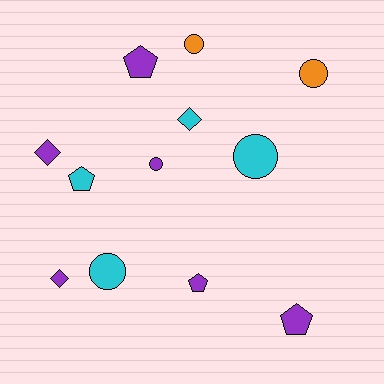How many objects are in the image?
There are 12 objects.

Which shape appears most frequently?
Circle, with 5 objects.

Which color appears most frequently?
Purple, with 6 objects.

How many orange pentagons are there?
There are no orange pentagons.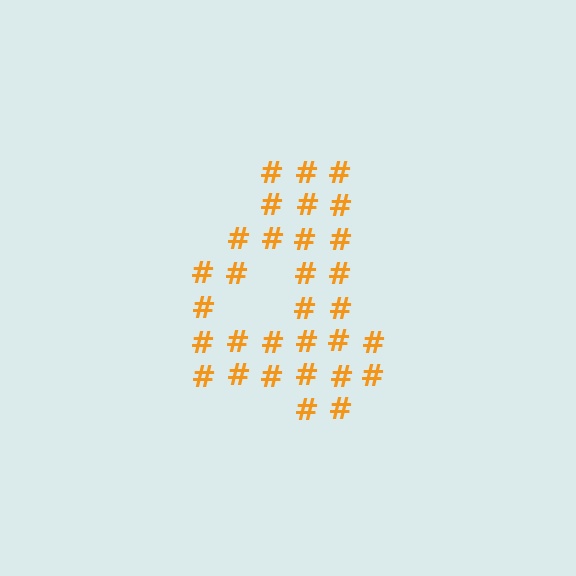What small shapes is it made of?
It is made of small hash symbols.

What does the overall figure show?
The overall figure shows the digit 4.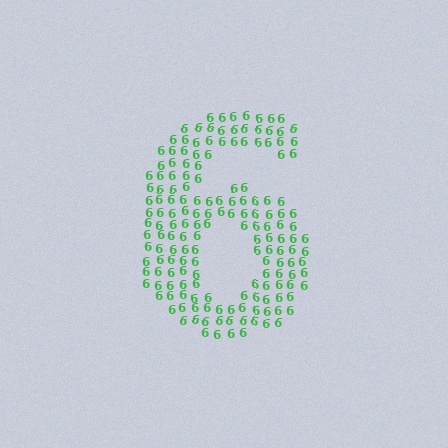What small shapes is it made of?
It is made of small digit 6's.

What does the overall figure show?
The overall figure shows the digit 6.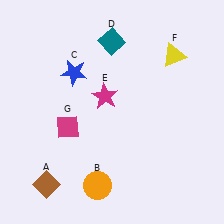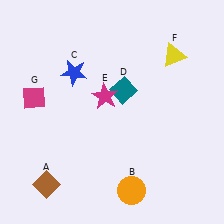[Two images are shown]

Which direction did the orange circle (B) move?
The orange circle (B) moved right.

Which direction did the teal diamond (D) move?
The teal diamond (D) moved down.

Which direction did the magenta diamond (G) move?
The magenta diamond (G) moved left.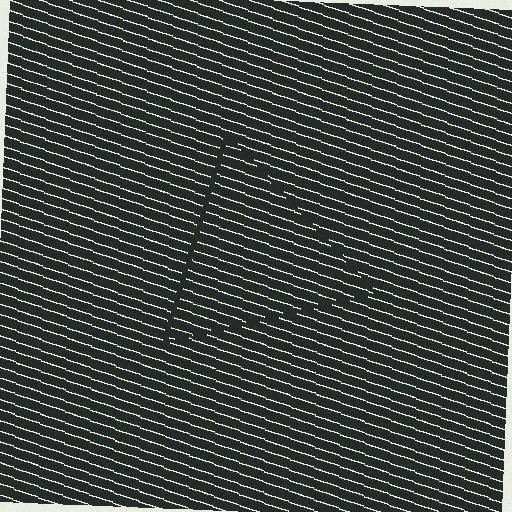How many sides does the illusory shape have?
3 sides — the line-ends trace a triangle.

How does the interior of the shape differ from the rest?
The interior of the shape contains the same grating, shifted by half a period — the contour is defined by the phase discontinuity where line-ends from the inner and outer gratings abut.